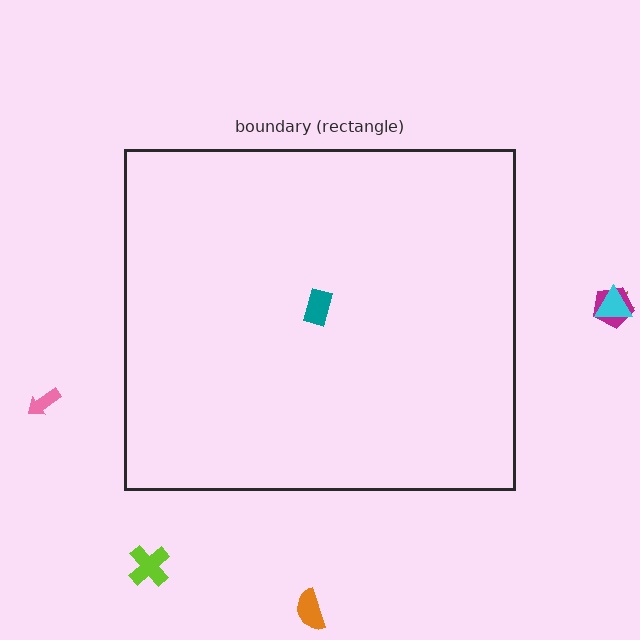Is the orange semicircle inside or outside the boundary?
Outside.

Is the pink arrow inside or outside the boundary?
Outside.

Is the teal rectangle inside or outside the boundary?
Inside.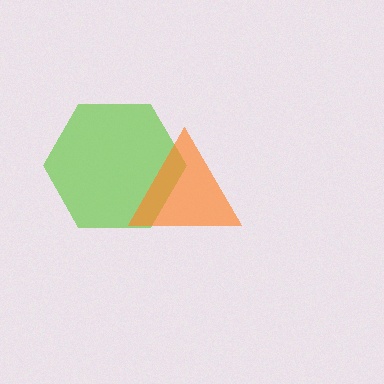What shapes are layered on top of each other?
The layered shapes are: a lime hexagon, an orange triangle.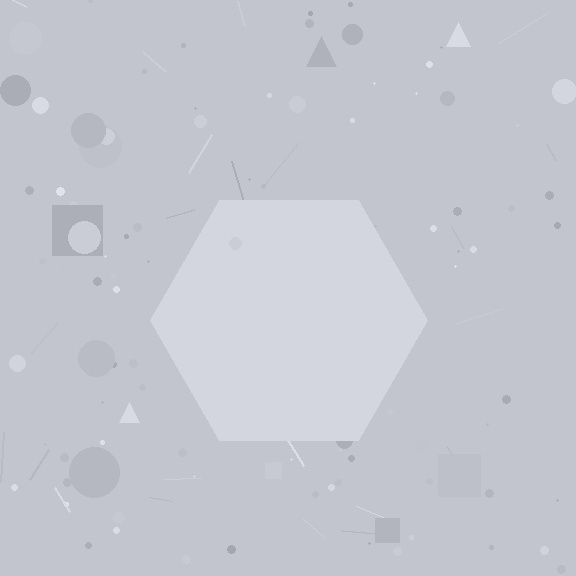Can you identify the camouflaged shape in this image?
The camouflaged shape is a hexagon.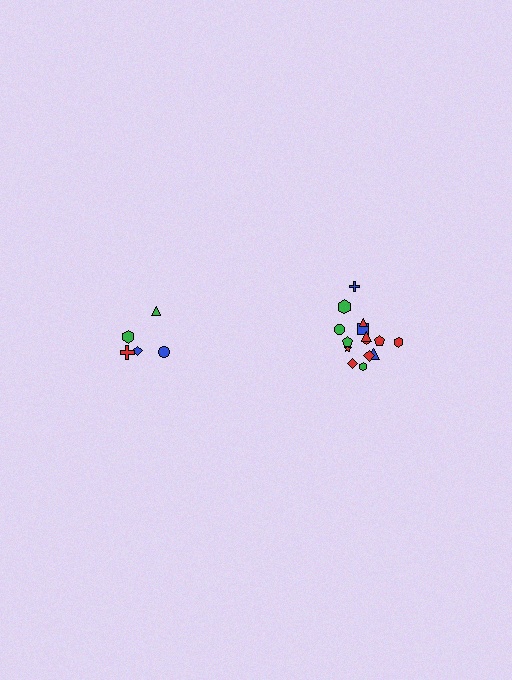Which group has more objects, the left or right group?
The right group.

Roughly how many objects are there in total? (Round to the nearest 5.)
Roughly 20 objects in total.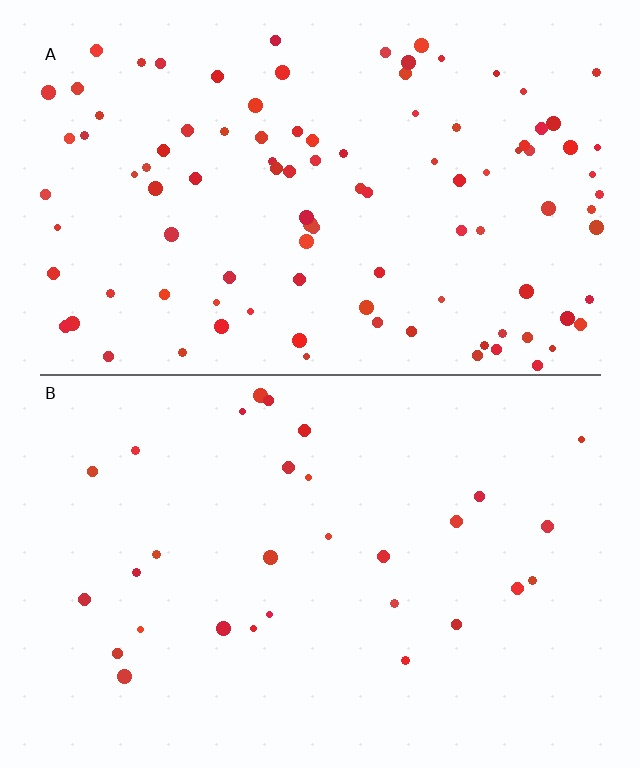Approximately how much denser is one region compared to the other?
Approximately 3.4× — region A over region B.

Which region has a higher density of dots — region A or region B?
A (the top).